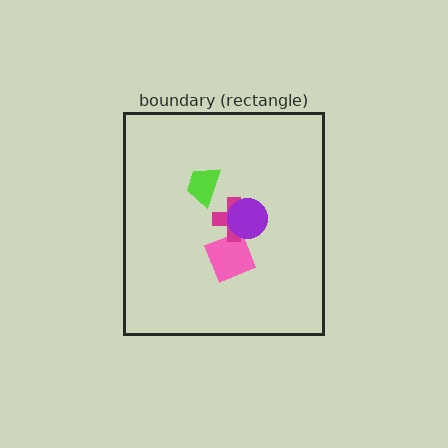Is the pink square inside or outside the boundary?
Inside.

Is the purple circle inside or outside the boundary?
Inside.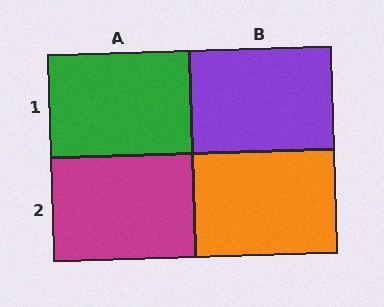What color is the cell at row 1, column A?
Green.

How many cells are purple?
1 cell is purple.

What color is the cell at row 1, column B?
Purple.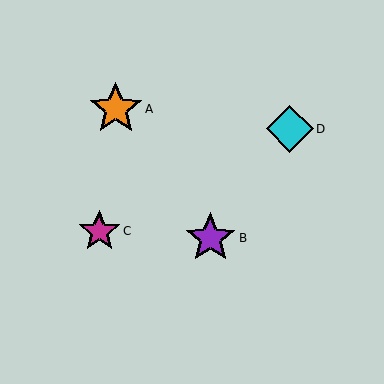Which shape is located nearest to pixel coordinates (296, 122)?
The cyan diamond (labeled D) at (290, 129) is nearest to that location.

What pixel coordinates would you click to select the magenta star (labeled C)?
Click at (99, 231) to select the magenta star C.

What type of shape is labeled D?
Shape D is a cyan diamond.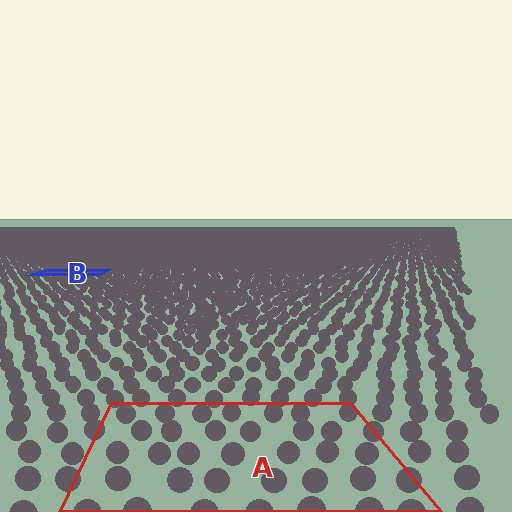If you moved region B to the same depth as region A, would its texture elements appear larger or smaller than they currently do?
They would appear larger. At a closer depth, the same texture elements are projected at a bigger on-screen size.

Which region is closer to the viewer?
Region A is closer. The texture elements there are larger and more spread out.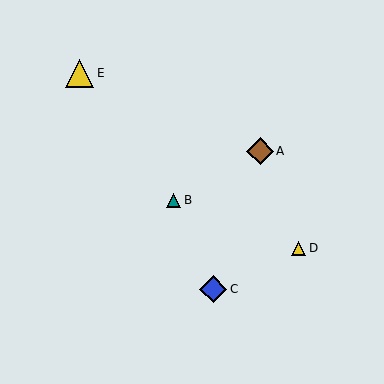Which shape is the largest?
The yellow triangle (labeled E) is the largest.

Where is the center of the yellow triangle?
The center of the yellow triangle is at (299, 248).